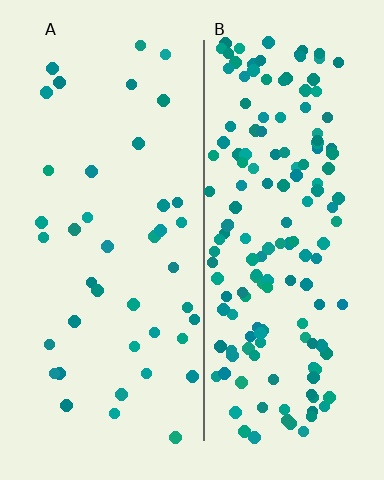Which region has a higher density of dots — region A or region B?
B (the right).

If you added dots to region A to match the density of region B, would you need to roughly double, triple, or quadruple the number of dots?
Approximately quadruple.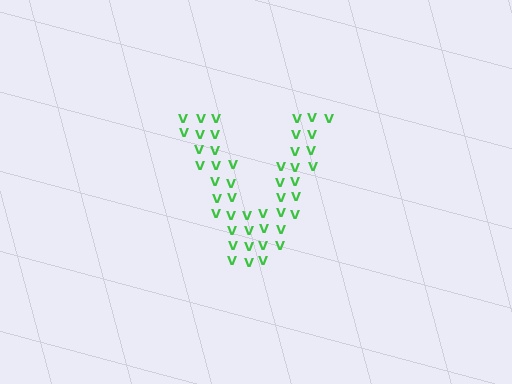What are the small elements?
The small elements are letter V's.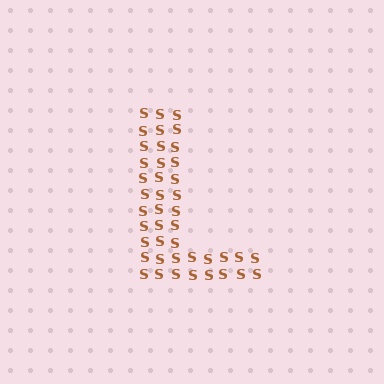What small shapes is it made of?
It is made of small letter S's.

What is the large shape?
The large shape is the letter L.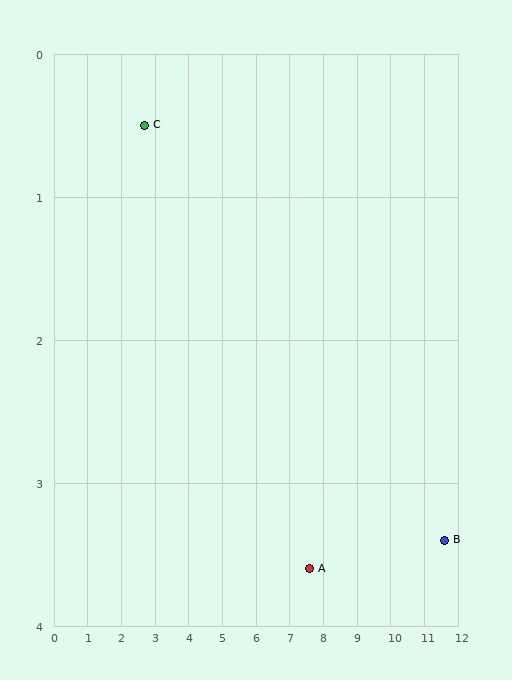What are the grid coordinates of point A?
Point A is at approximately (7.6, 3.6).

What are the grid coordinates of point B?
Point B is at approximately (11.6, 3.4).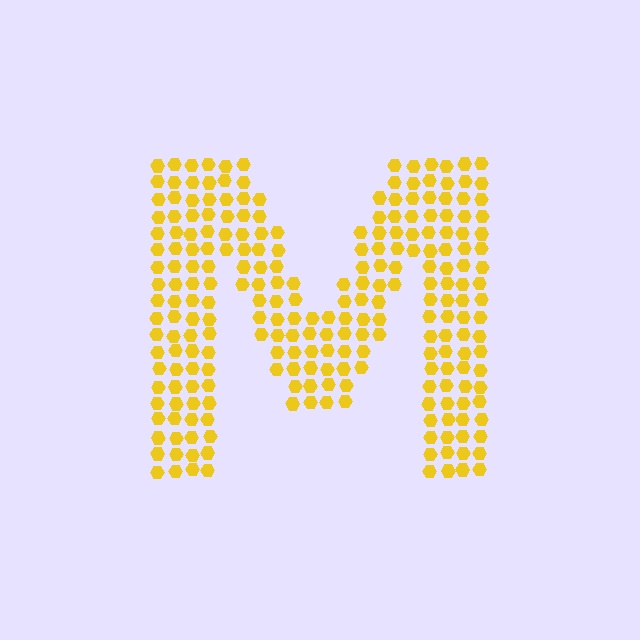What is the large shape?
The large shape is the letter M.